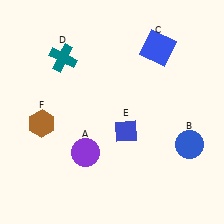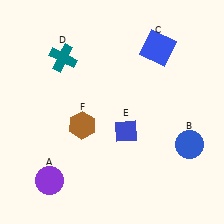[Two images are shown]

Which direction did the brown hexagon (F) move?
The brown hexagon (F) moved right.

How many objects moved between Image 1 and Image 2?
2 objects moved between the two images.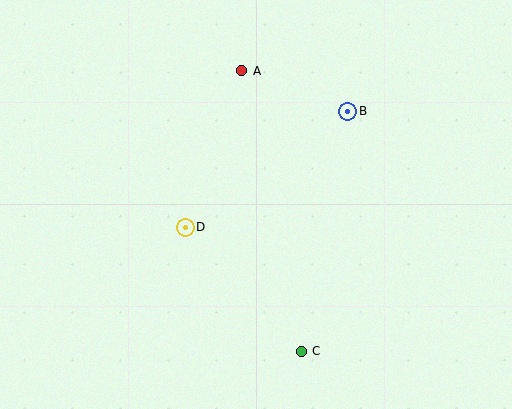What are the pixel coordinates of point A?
Point A is at (242, 71).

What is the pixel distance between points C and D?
The distance between C and D is 170 pixels.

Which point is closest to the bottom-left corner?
Point D is closest to the bottom-left corner.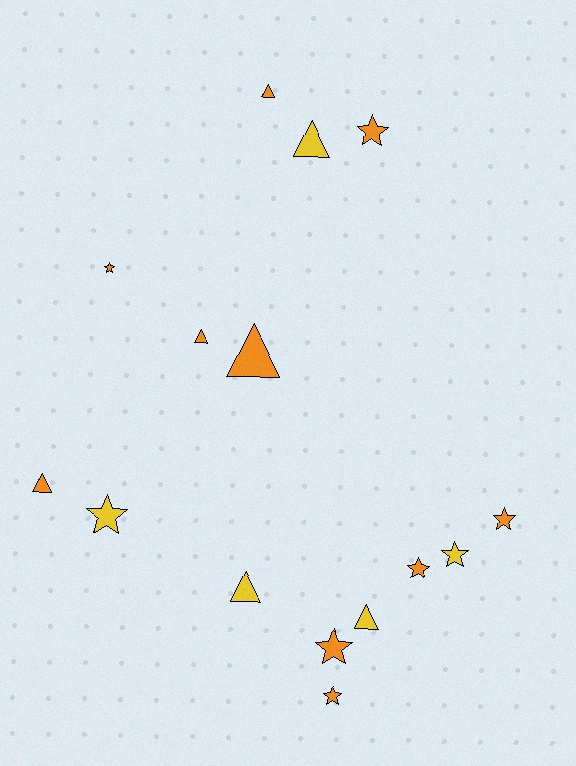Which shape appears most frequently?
Star, with 8 objects.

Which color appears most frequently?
Orange, with 10 objects.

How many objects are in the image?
There are 15 objects.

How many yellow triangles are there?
There are 3 yellow triangles.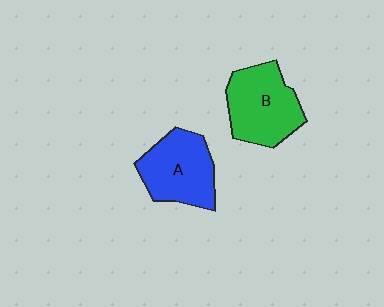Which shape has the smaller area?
Shape A (blue).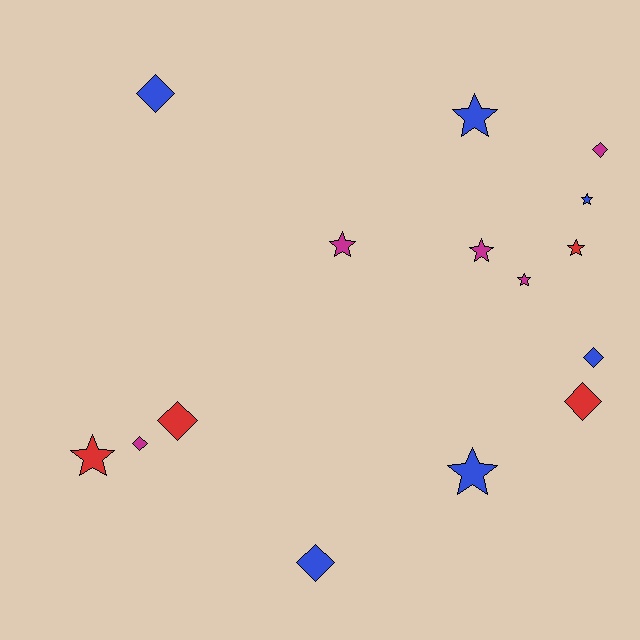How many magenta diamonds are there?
There are 2 magenta diamonds.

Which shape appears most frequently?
Star, with 8 objects.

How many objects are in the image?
There are 15 objects.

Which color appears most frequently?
Blue, with 6 objects.